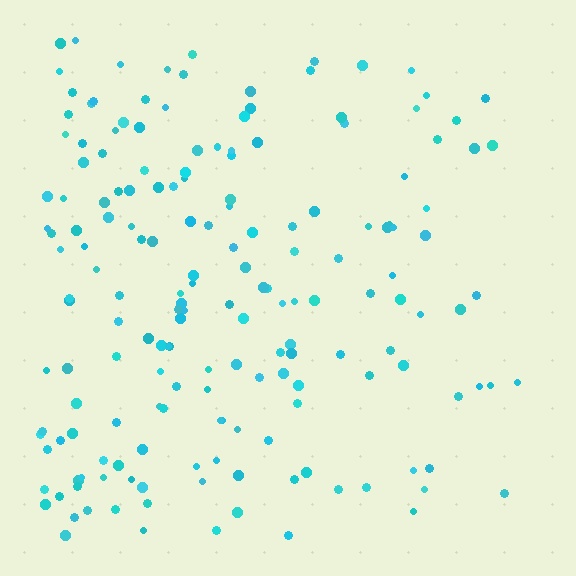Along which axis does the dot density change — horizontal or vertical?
Horizontal.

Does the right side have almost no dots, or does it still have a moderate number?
Still a moderate number, just noticeably fewer than the left.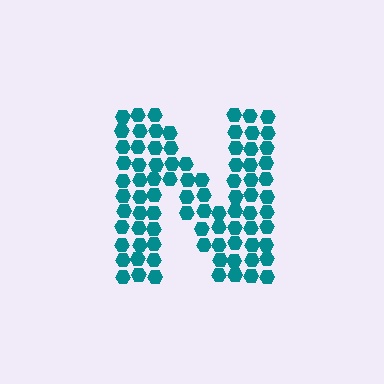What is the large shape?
The large shape is the letter N.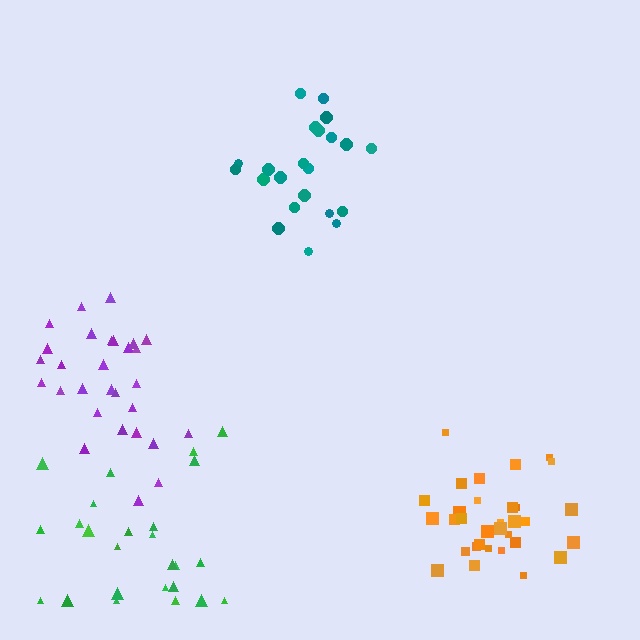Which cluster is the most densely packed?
Orange.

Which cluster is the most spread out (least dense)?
Green.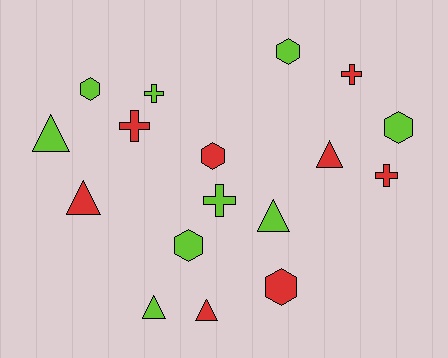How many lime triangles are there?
There are 3 lime triangles.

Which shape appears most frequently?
Hexagon, with 6 objects.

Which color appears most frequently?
Lime, with 9 objects.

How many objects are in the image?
There are 17 objects.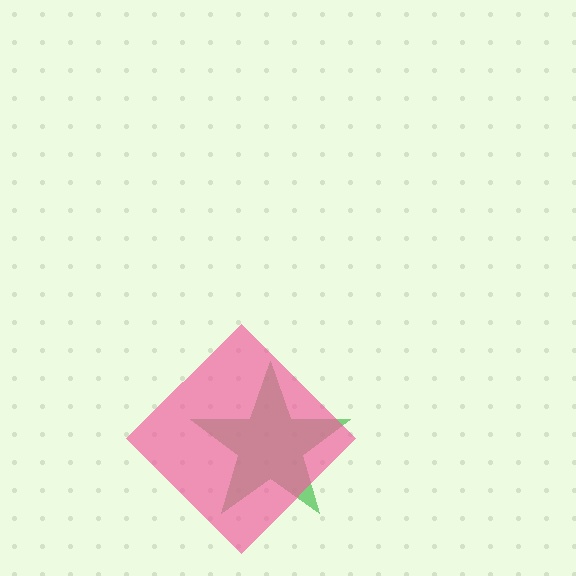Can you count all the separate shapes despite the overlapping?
Yes, there are 2 separate shapes.